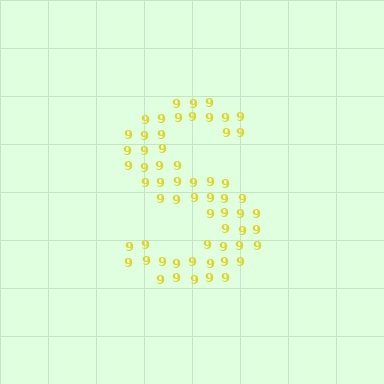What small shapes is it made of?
It is made of small digit 9's.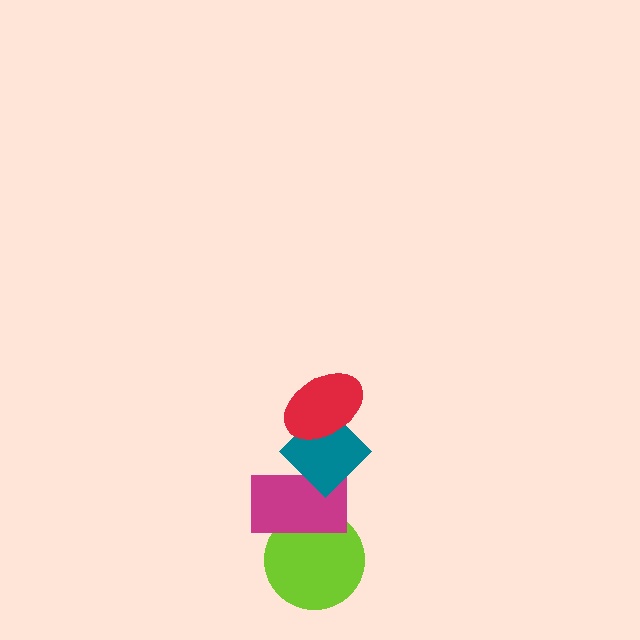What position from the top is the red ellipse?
The red ellipse is 1st from the top.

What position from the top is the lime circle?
The lime circle is 4th from the top.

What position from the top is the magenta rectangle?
The magenta rectangle is 3rd from the top.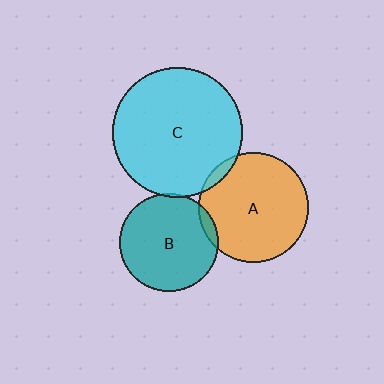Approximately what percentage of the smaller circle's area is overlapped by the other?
Approximately 5%.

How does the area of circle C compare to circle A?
Approximately 1.4 times.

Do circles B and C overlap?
Yes.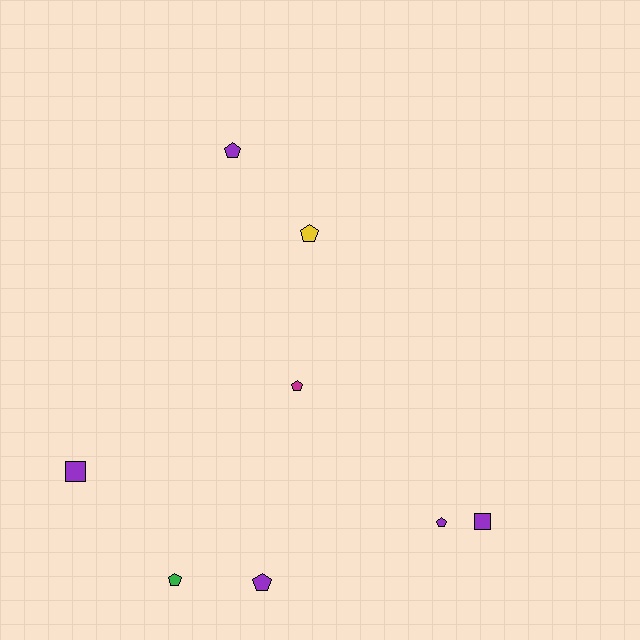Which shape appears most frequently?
Pentagon, with 6 objects.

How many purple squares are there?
There are 2 purple squares.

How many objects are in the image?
There are 8 objects.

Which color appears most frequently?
Purple, with 5 objects.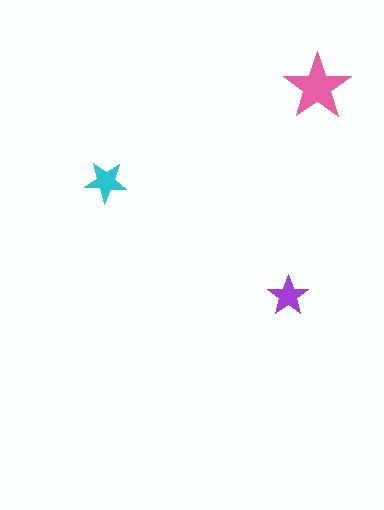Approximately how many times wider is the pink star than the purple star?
About 1.5 times wider.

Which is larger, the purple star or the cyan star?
The cyan one.